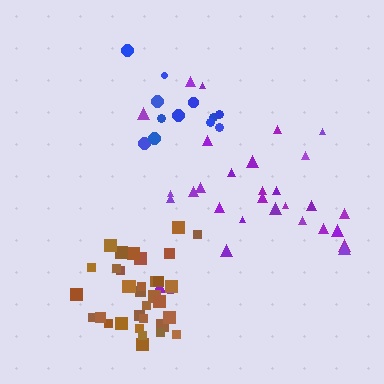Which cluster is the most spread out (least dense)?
Blue.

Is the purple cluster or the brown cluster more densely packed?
Brown.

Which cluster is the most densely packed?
Brown.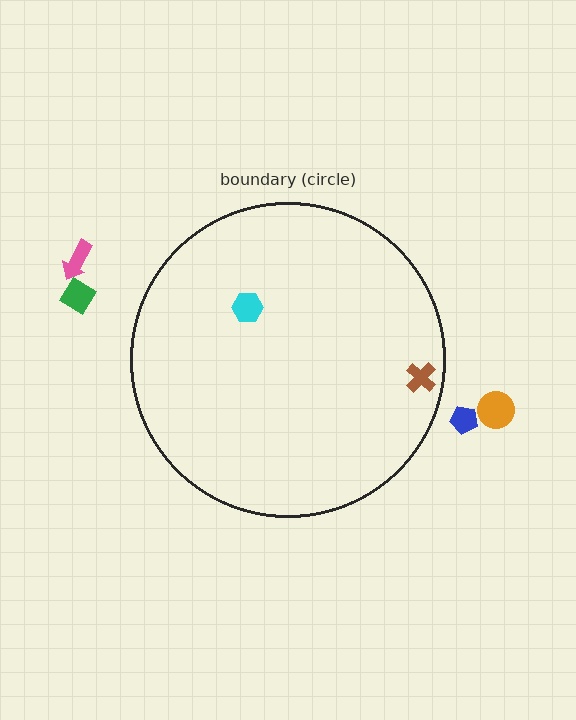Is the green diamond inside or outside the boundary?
Outside.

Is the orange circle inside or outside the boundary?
Outside.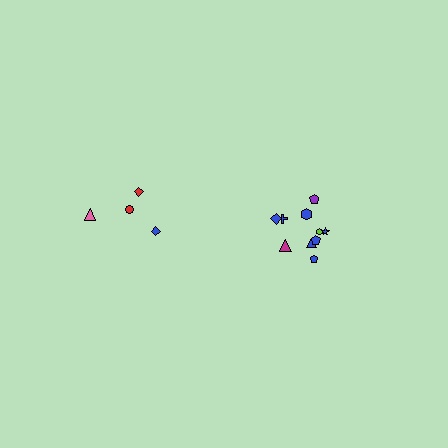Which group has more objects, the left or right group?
The right group.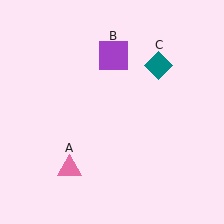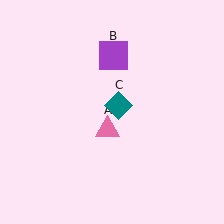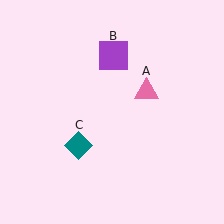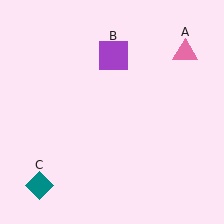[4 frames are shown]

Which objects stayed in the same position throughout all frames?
Purple square (object B) remained stationary.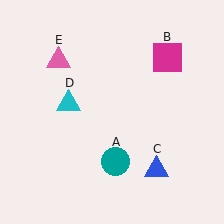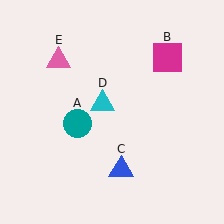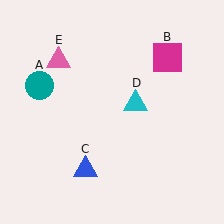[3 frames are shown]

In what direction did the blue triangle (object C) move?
The blue triangle (object C) moved left.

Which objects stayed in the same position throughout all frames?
Magenta square (object B) and pink triangle (object E) remained stationary.